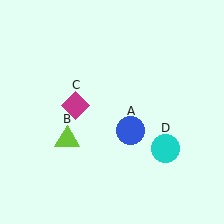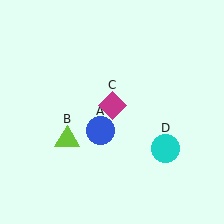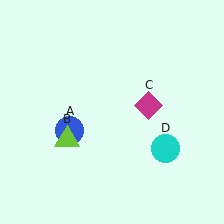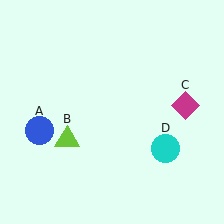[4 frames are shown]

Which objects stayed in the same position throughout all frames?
Lime triangle (object B) and cyan circle (object D) remained stationary.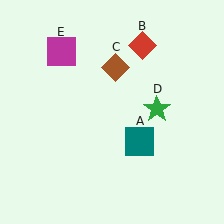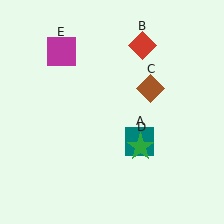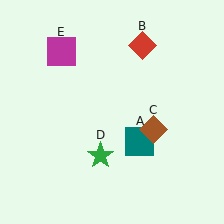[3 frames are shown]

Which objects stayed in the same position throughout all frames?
Teal square (object A) and red diamond (object B) and magenta square (object E) remained stationary.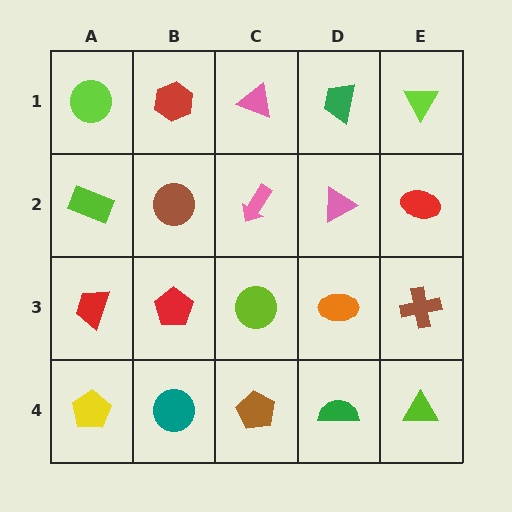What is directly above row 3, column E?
A red ellipse.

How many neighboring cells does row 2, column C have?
4.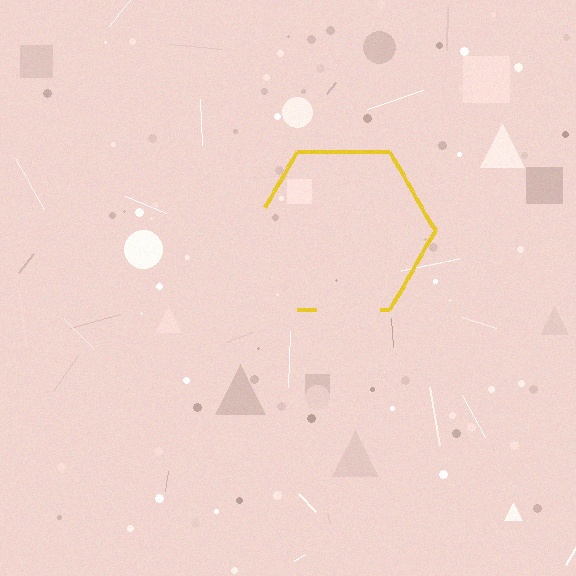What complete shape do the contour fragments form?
The contour fragments form a hexagon.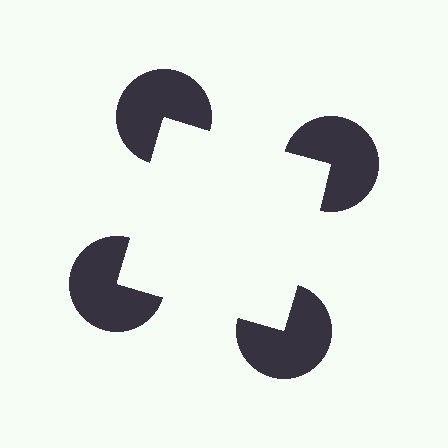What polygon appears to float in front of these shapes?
An illusory square — its edges are inferred from the aligned wedge cuts in the pac-man discs, not physically drawn.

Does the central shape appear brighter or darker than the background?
It typically appears slightly brighter than the background, even though no actual brightness change is drawn.